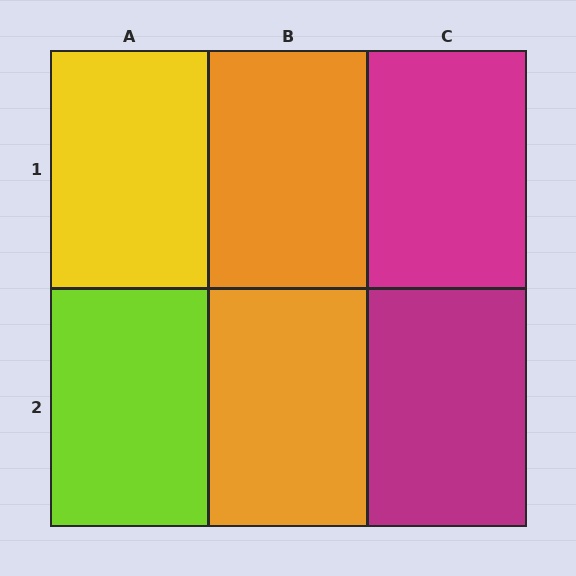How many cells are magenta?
2 cells are magenta.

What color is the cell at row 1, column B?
Orange.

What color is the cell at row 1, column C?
Magenta.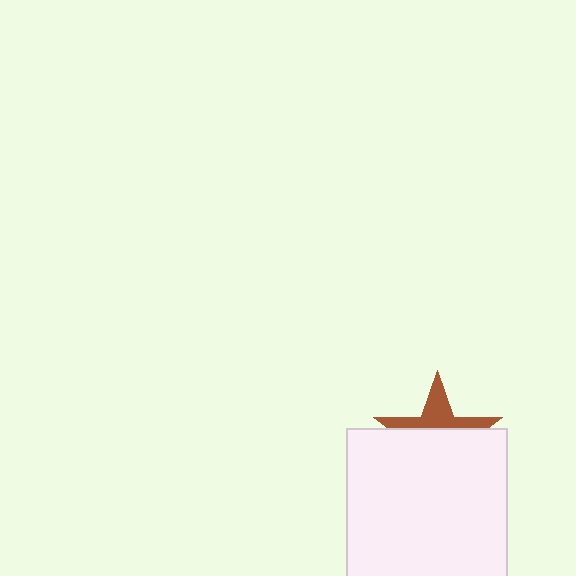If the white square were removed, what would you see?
You would see the complete brown star.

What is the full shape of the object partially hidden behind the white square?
The partially hidden object is a brown star.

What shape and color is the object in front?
The object in front is a white square.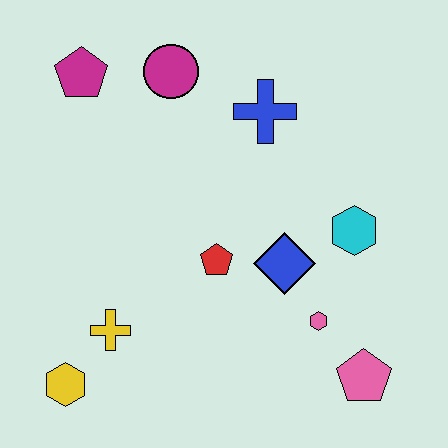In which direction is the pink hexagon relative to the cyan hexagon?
The pink hexagon is below the cyan hexagon.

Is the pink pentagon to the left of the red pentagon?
No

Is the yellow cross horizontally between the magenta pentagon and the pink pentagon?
Yes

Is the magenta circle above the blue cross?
Yes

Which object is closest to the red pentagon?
The blue diamond is closest to the red pentagon.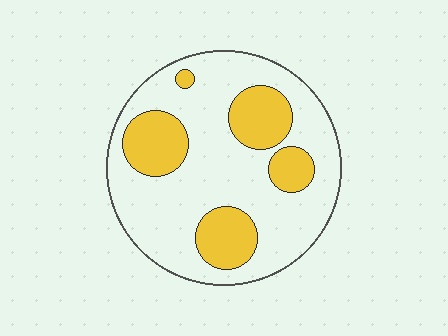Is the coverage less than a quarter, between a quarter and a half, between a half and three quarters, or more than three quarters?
Between a quarter and a half.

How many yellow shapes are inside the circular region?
5.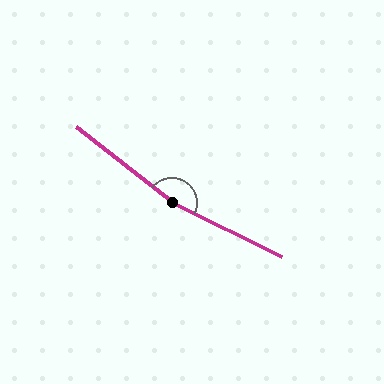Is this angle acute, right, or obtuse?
It is obtuse.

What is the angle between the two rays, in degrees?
Approximately 168 degrees.